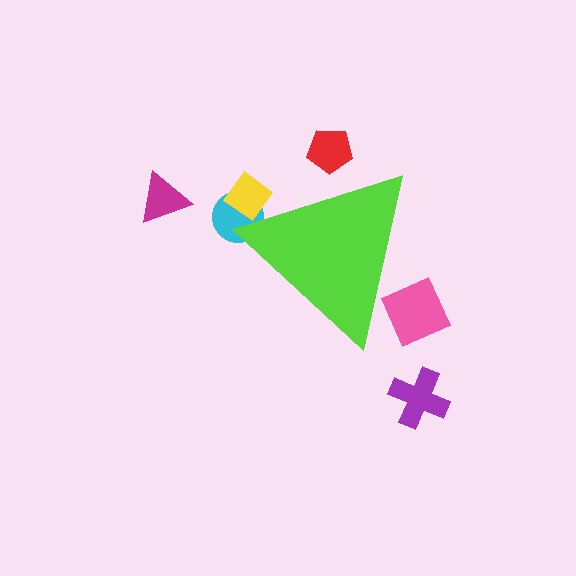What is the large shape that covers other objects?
A lime triangle.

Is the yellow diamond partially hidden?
Yes, the yellow diamond is partially hidden behind the lime triangle.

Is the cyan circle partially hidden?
Yes, the cyan circle is partially hidden behind the lime triangle.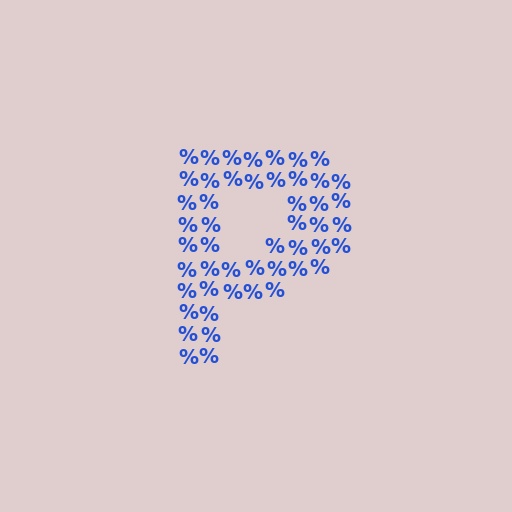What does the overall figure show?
The overall figure shows the letter P.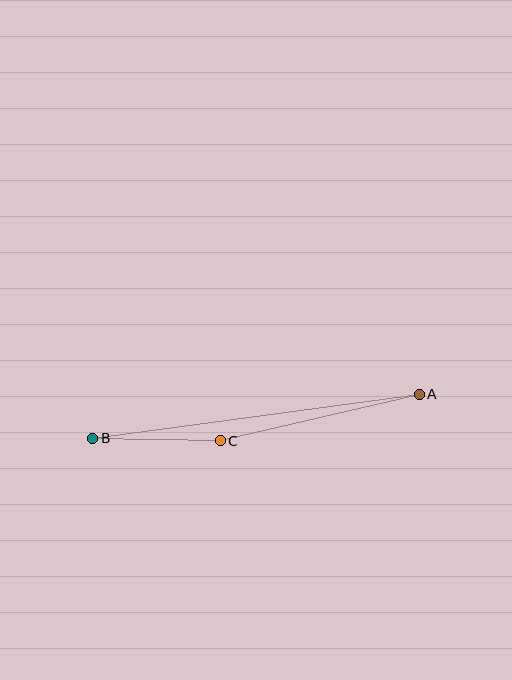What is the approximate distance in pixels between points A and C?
The distance between A and C is approximately 204 pixels.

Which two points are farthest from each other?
Points A and B are farthest from each other.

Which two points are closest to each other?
Points B and C are closest to each other.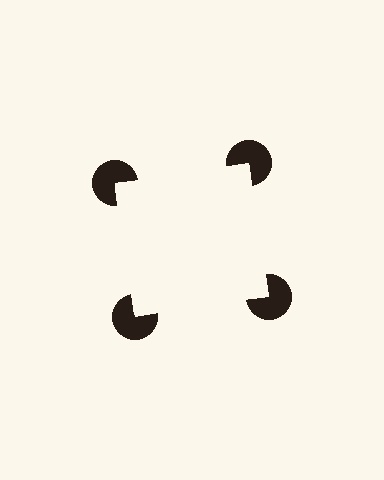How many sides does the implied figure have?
4 sides.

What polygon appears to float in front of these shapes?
An illusory square — its edges are inferred from the aligned wedge cuts in the pac-man discs, not physically drawn.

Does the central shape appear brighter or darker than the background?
It typically appears slightly brighter than the background, even though no actual brightness change is drawn.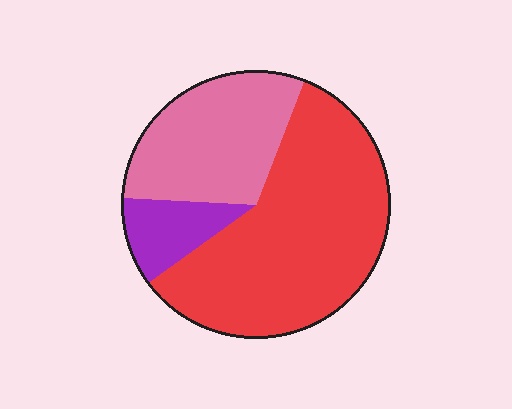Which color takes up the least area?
Purple, at roughly 10%.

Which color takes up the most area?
Red, at roughly 60%.